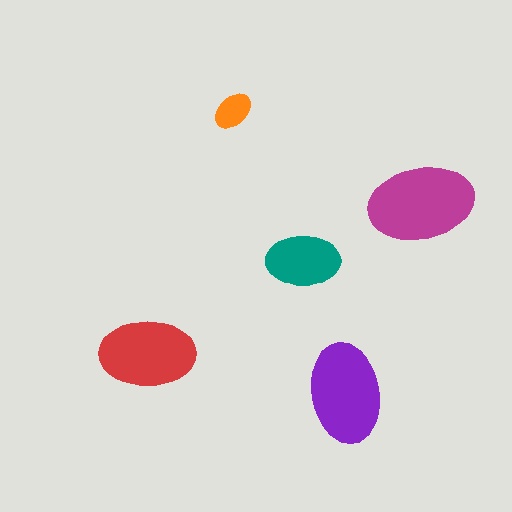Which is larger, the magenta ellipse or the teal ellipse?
The magenta one.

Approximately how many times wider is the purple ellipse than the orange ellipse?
About 2.5 times wider.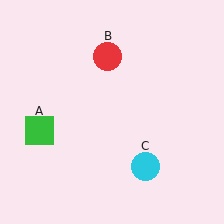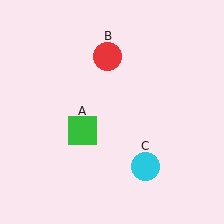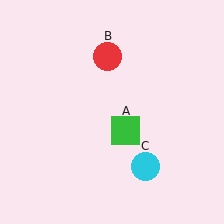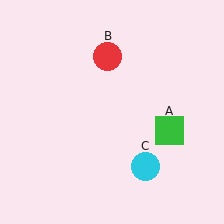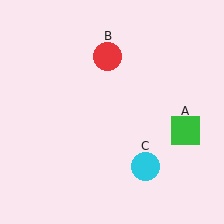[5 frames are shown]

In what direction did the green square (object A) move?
The green square (object A) moved right.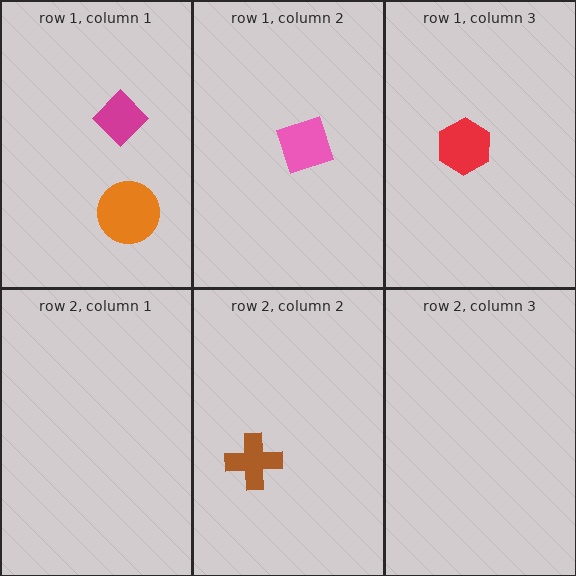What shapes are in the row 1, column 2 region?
The pink square.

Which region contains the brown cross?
The row 2, column 2 region.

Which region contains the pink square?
The row 1, column 2 region.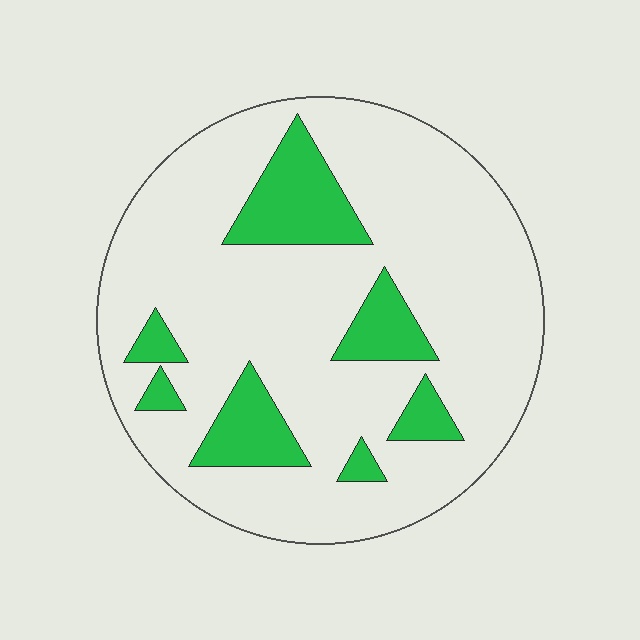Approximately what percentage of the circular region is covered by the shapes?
Approximately 20%.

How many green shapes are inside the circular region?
7.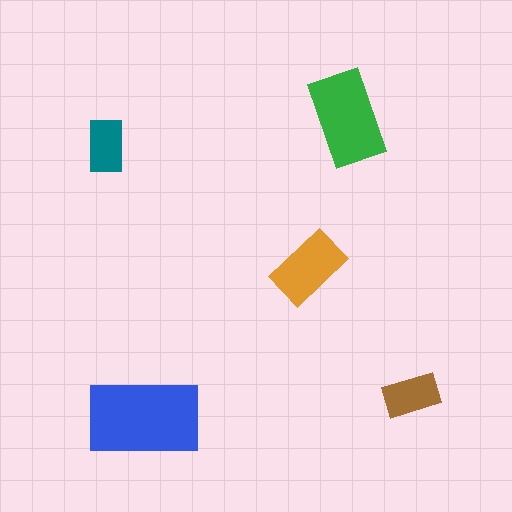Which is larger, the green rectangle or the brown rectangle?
The green one.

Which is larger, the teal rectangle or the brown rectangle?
The brown one.